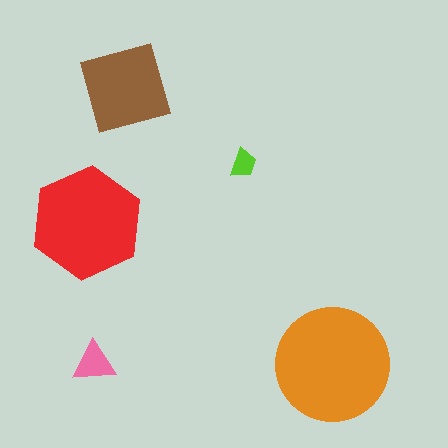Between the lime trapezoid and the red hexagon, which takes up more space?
The red hexagon.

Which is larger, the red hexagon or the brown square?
The red hexagon.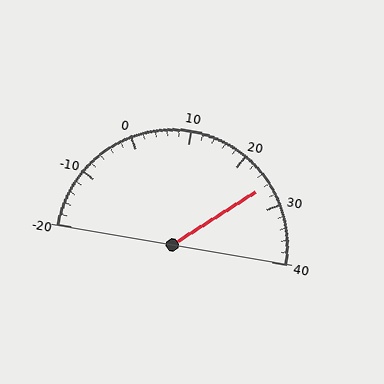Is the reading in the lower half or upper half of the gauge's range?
The reading is in the upper half of the range (-20 to 40).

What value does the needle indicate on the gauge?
The needle indicates approximately 26.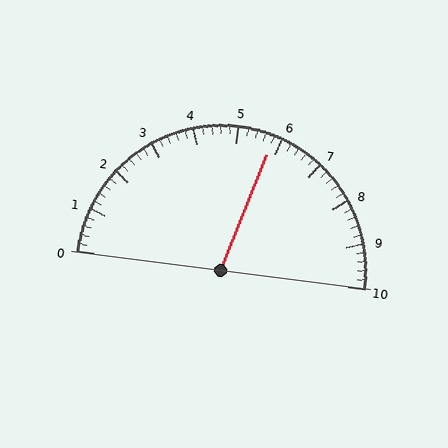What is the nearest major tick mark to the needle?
The nearest major tick mark is 6.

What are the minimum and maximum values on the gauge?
The gauge ranges from 0 to 10.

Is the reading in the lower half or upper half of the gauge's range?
The reading is in the upper half of the range (0 to 10).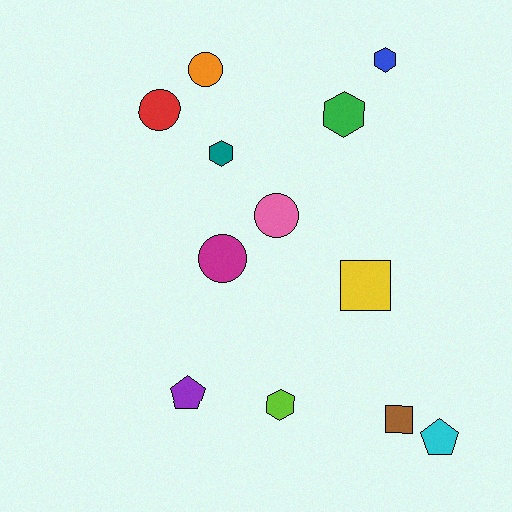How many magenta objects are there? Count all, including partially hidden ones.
There is 1 magenta object.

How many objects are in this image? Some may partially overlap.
There are 12 objects.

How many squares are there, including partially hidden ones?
There are 2 squares.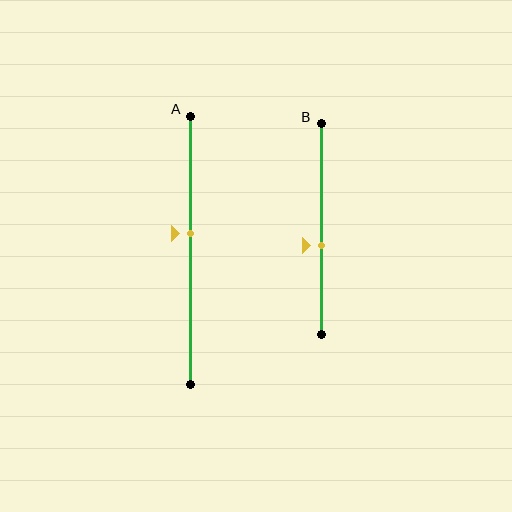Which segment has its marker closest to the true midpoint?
Segment A has its marker closest to the true midpoint.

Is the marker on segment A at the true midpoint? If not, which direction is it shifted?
No, the marker on segment A is shifted upward by about 6% of the segment length.